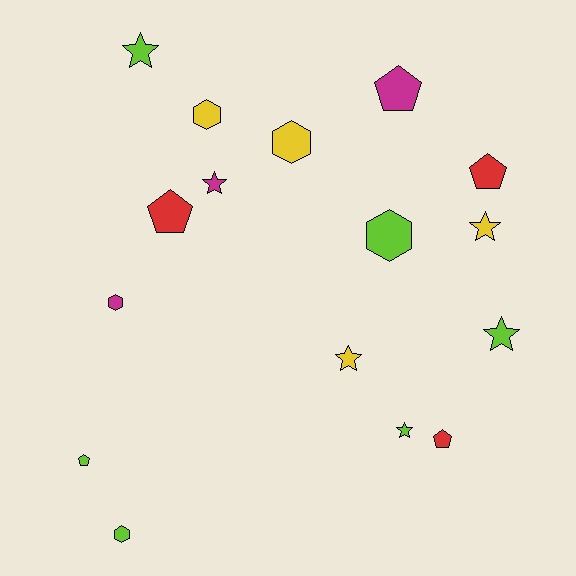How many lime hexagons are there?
There are 2 lime hexagons.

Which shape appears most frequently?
Star, with 6 objects.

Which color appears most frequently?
Lime, with 6 objects.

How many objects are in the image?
There are 16 objects.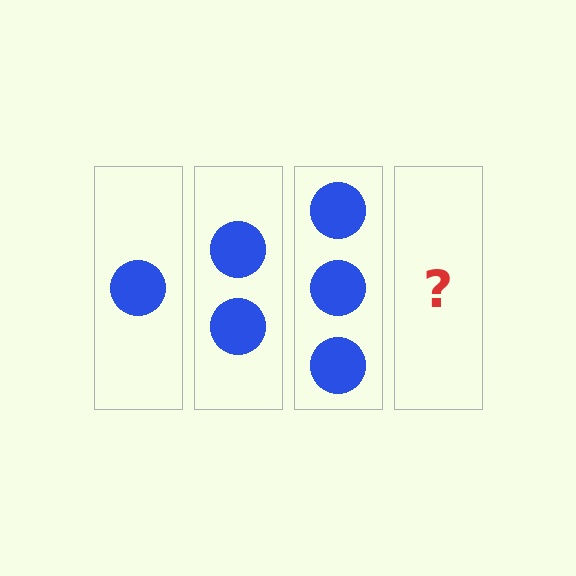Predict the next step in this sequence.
The next step is 4 circles.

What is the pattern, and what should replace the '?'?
The pattern is that each step adds one more circle. The '?' should be 4 circles.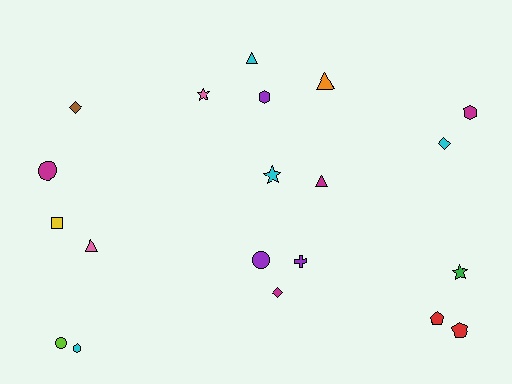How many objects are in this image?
There are 20 objects.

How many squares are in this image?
There is 1 square.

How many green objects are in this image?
There is 1 green object.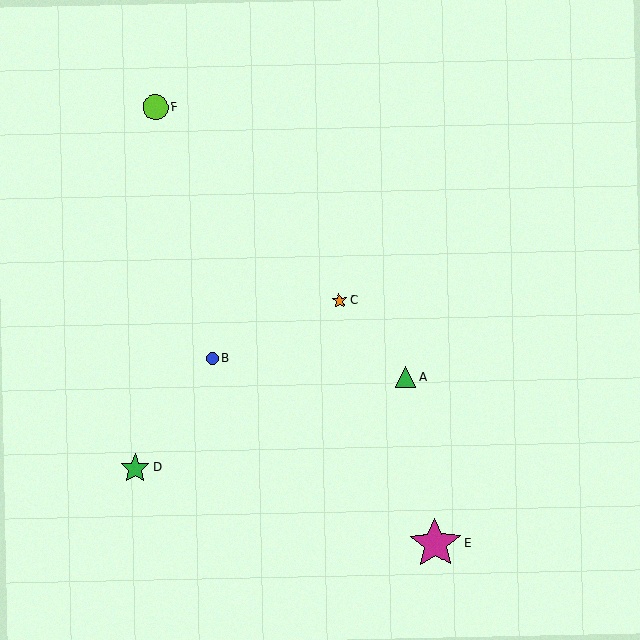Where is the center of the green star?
The center of the green star is at (135, 468).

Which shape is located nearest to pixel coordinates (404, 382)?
The green triangle (labeled A) at (406, 377) is nearest to that location.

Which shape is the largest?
The magenta star (labeled E) is the largest.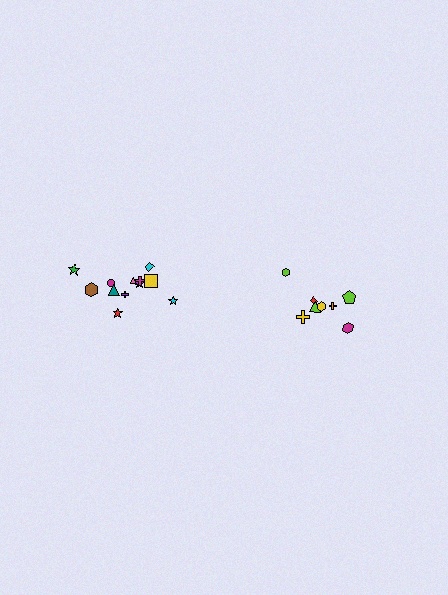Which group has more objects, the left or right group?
The left group.